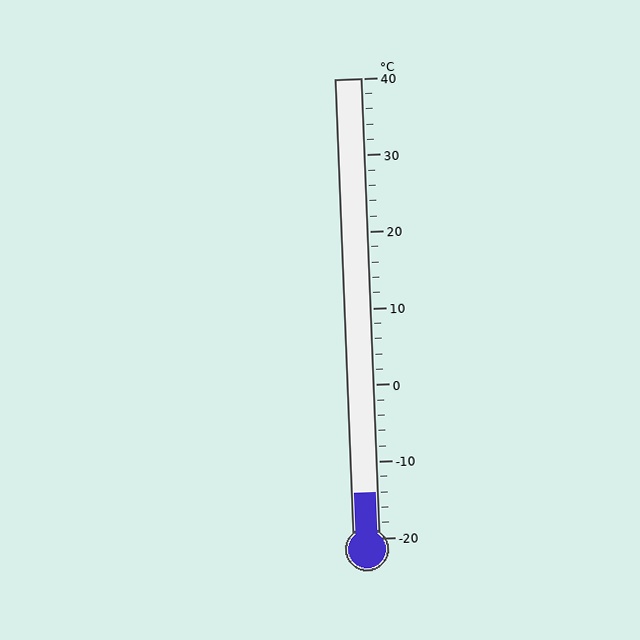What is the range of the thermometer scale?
The thermometer scale ranges from -20°C to 40°C.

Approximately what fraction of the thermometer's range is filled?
The thermometer is filled to approximately 10% of its range.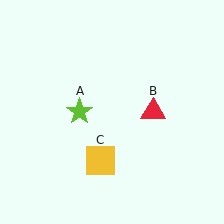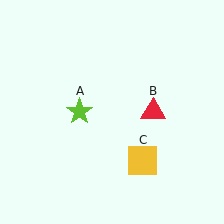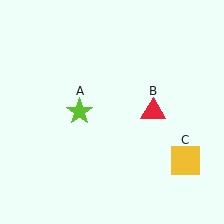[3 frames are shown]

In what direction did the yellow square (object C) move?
The yellow square (object C) moved right.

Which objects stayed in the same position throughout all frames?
Lime star (object A) and red triangle (object B) remained stationary.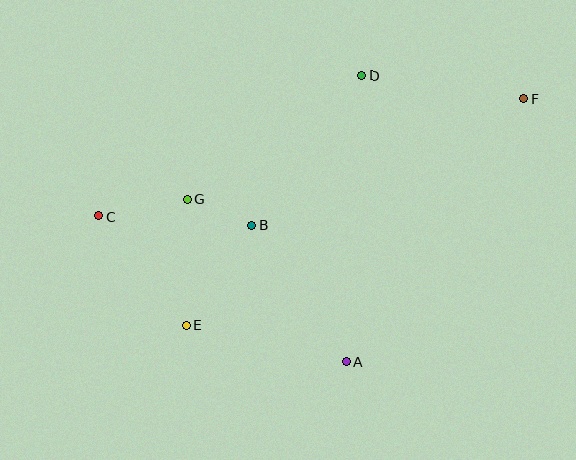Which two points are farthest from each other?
Points C and F are farthest from each other.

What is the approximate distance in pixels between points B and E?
The distance between B and E is approximately 120 pixels.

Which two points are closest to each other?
Points B and G are closest to each other.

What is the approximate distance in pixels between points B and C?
The distance between B and C is approximately 153 pixels.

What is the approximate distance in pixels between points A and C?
The distance between A and C is approximately 287 pixels.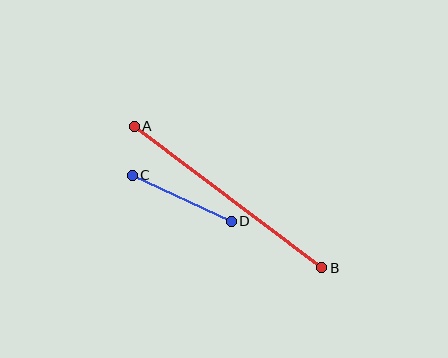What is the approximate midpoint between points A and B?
The midpoint is at approximately (228, 197) pixels.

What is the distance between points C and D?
The distance is approximately 109 pixels.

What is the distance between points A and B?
The distance is approximately 235 pixels.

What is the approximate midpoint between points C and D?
The midpoint is at approximately (182, 198) pixels.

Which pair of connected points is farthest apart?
Points A and B are farthest apart.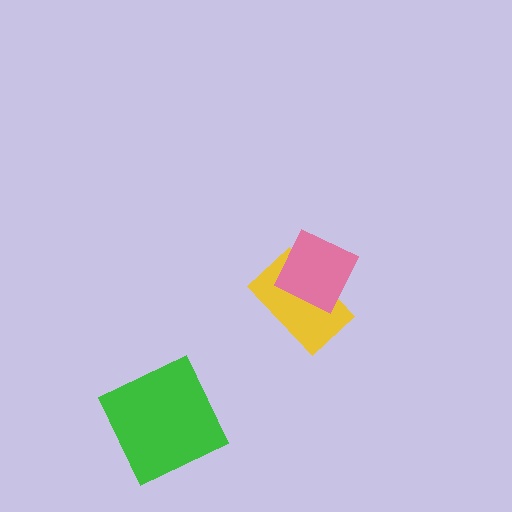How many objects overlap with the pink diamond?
1 object overlaps with the pink diamond.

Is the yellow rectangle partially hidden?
Yes, it is partially covered by another shape.